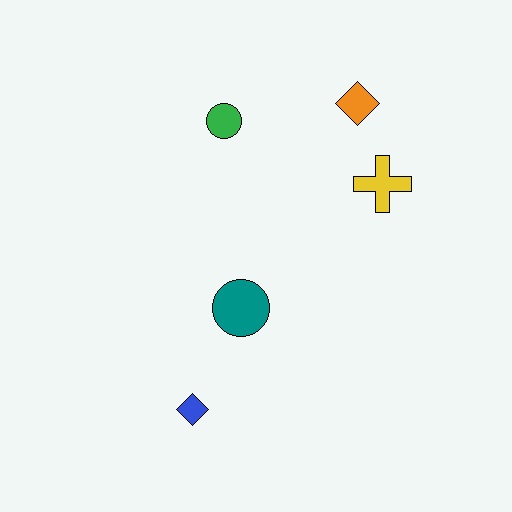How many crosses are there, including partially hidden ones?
There is 1 cross.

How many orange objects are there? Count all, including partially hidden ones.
There is 1 orange object.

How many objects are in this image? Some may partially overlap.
There are 5 objects.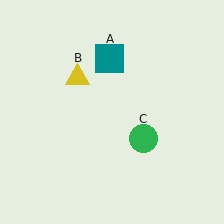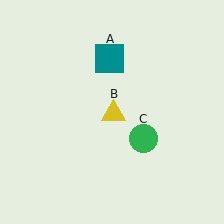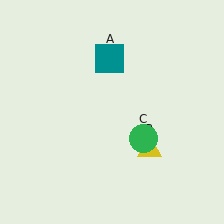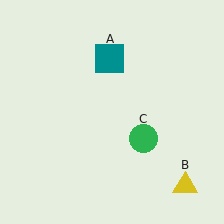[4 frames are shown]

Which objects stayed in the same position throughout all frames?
Teal square (object A) and green circle (object C) remained stationary.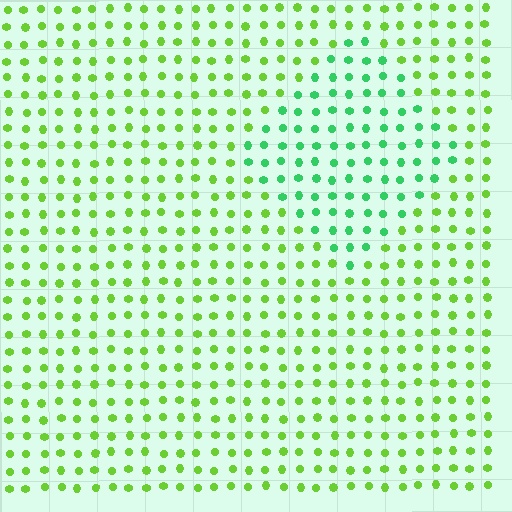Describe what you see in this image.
The image is filled with small lime elements in a uniform arrangement. A diamond-shaped region is visible where the elements are tinted to a slightly different hue, forming a subtle color boundary.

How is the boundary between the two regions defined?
The boundary is defined purely by a slight shift in hue (about 40 degrees). Spacing, size, and orientation are identical on both sides.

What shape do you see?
I see a diamond.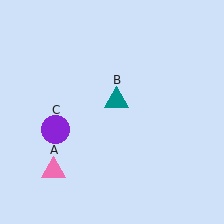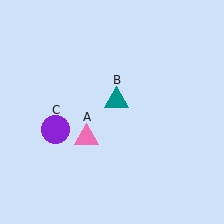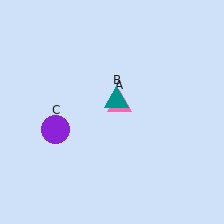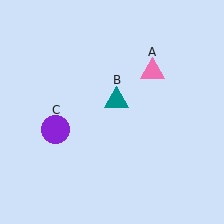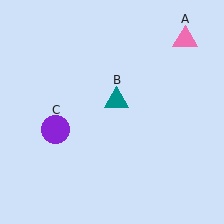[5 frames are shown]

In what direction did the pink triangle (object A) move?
The pink triangle (object A) moved up and to the right.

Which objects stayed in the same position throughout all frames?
Teal triangle (object B) and purple circle (object C) remained stationary.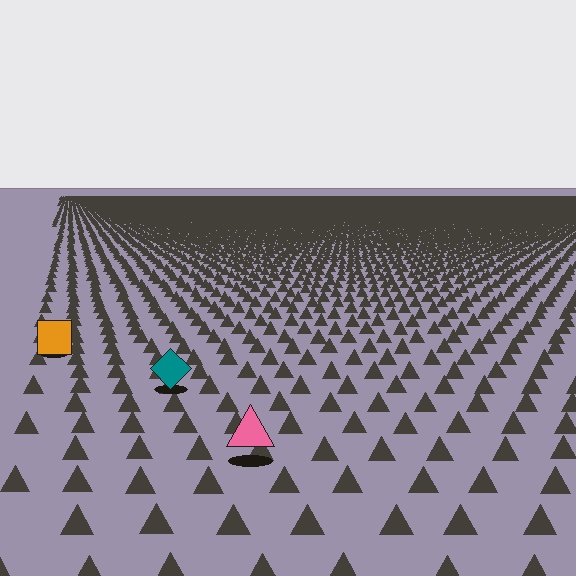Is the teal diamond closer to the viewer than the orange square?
Yes. The teal diamond is closer — you can tell from the texture gradient: the ground texture is coarser near it.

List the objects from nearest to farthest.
From nearest to farthest: the pink triangle, the teal diamond, the orange square.